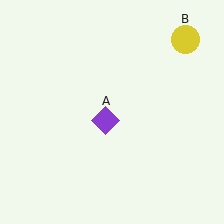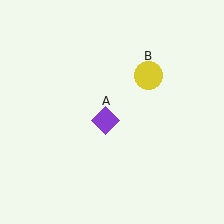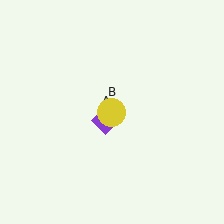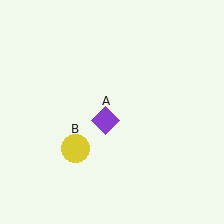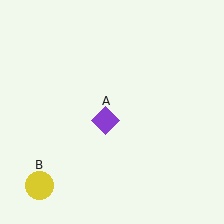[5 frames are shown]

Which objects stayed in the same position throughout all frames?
Purple diamond (object A) remained stationary.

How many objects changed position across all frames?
1 object changed position: yellow circle (object B).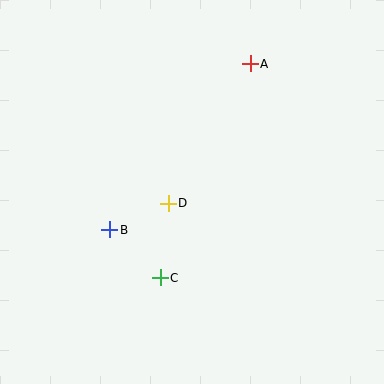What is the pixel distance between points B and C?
The distance between B and C is 70 pixels.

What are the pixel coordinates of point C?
Point C is at (160, 278).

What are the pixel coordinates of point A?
Point A is at (250, 64).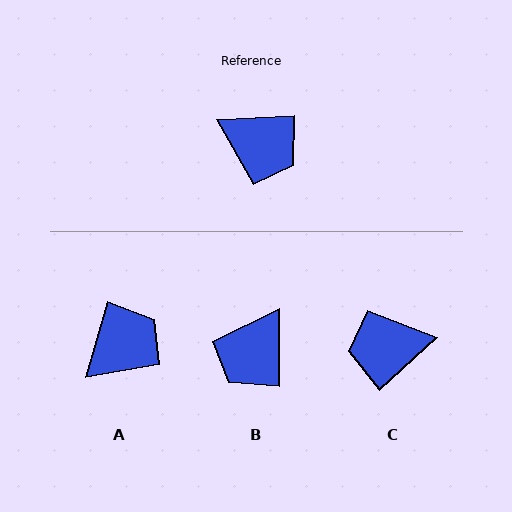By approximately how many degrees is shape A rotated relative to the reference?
Approximately 70 degrees counter-clockwise.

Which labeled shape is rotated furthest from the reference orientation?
C, about 141 degrees away.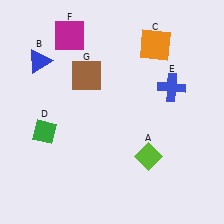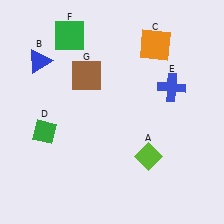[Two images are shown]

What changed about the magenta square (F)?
In Image 1, F is magenta. In Image 2, it changed to green.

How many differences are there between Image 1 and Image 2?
There is 1 difference between the two images.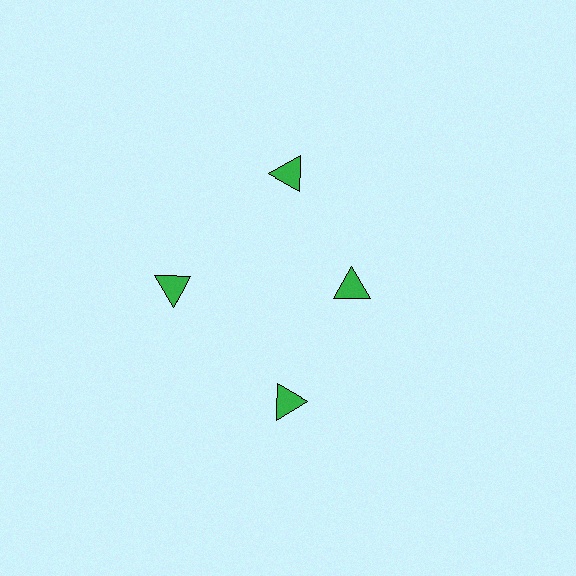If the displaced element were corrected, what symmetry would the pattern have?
It would have 4-fold rotational symmetry — the pattern would map onto itself every 90 degrees.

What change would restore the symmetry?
The symmetry would be restored by moving it outward, back onto the ring so that all 4 triangles sit at equal angles and equal distance from the center.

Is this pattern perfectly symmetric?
No. The 4 green triangles are arranged in a ring, but one element near the 3 o'clock position is pulled inward toward the center, breaking the 4-fold rotational symmetry.